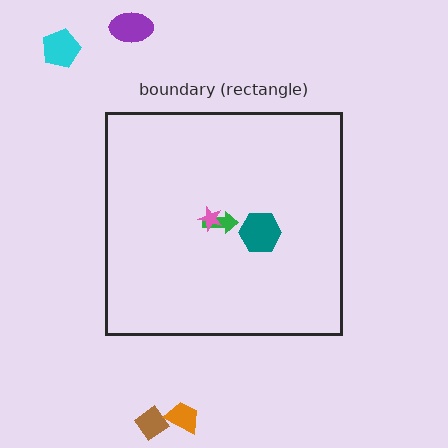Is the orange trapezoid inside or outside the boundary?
Outside.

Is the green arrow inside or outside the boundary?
Inside.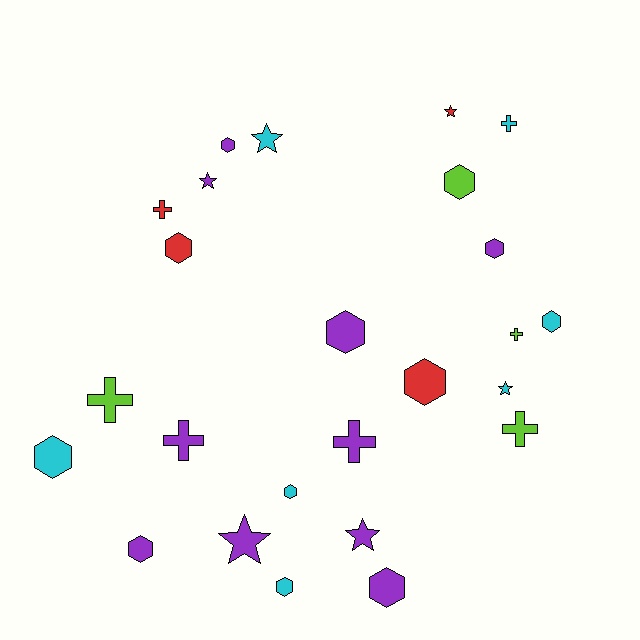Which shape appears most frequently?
Hexagon, with 12 objects.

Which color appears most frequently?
Purple, with 10 objects.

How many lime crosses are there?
There are 3 lime crosses.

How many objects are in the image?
There are 25 objects.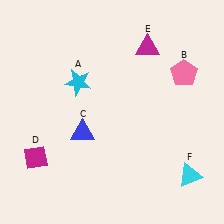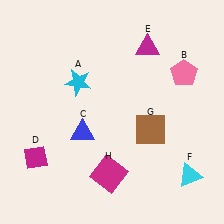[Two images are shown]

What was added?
A brown square (G), a magenta square (H) were added in Image 2.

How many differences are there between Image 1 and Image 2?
There are 2 differences between the two images.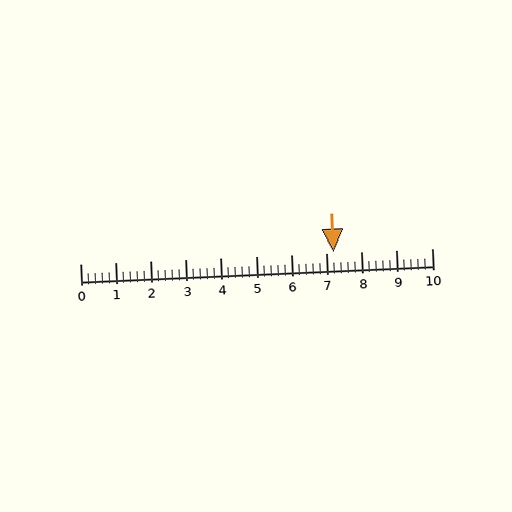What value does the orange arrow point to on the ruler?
The orange arrow points to approximately 7.2.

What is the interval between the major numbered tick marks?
The major tick marks are spaced 1 units apart.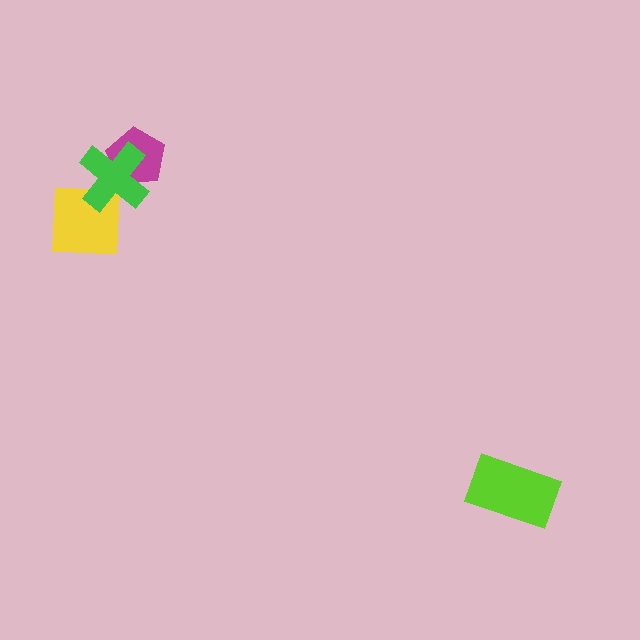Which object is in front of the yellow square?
The green cross is in front of the yellow square.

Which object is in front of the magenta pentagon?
The green cross is in front of the magenta pentagon.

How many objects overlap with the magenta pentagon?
1 object overlaps with the magenta pentagon.